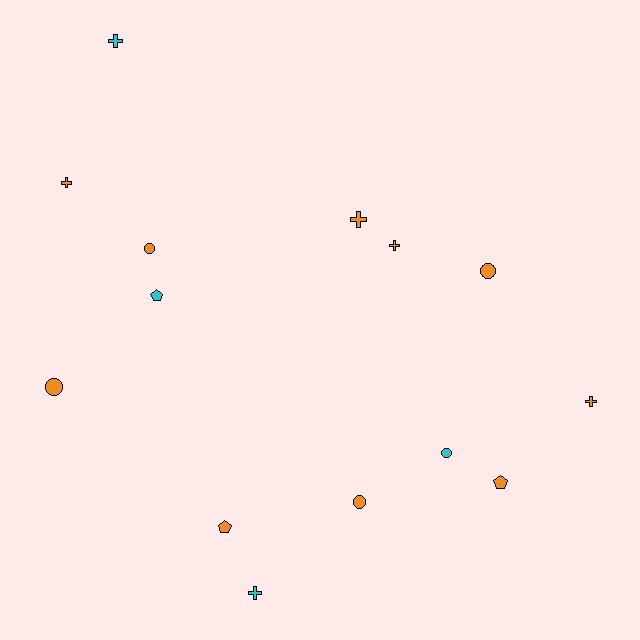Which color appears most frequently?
Orange, with 10 objects.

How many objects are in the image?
There are 14 objects.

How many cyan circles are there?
There is 1 cyan circle.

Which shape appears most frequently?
Cross, with 6 objects.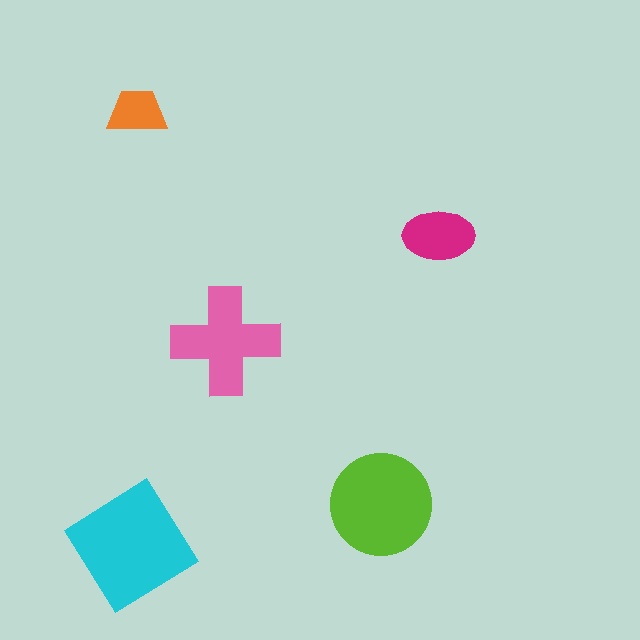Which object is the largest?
The cyan diamond.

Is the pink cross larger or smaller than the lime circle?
Smaller.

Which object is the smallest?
The orange trapezoid.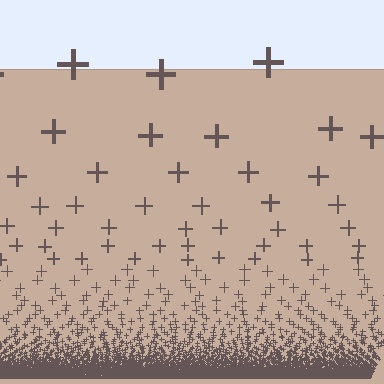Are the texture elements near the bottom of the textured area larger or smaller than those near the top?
Smaller. The gradient is inverted — elements near the bottom are smaller and denser.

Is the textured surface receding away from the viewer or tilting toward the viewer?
The surface appears to tilt toward the viewer. Texture elements get larger and sparser toward the top.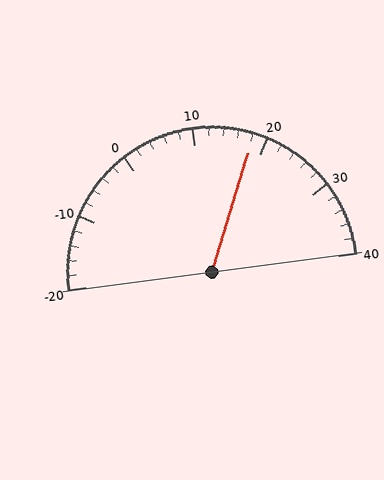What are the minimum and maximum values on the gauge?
The gauge ranges from -20 to 40.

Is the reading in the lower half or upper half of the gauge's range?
The reading is in the upper half of the range (-20 to 40).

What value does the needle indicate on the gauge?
The needle indicates approximately 18.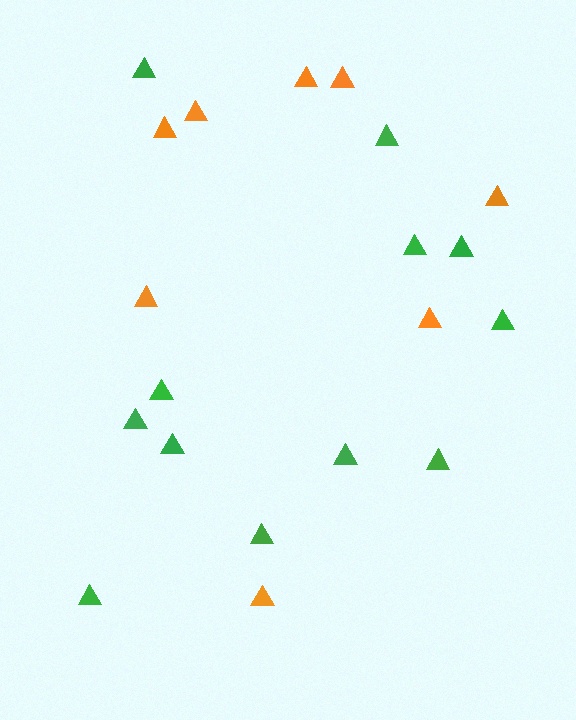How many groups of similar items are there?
There are 2 groups: one group of orange triangles (8) and one group of green triangles (12).